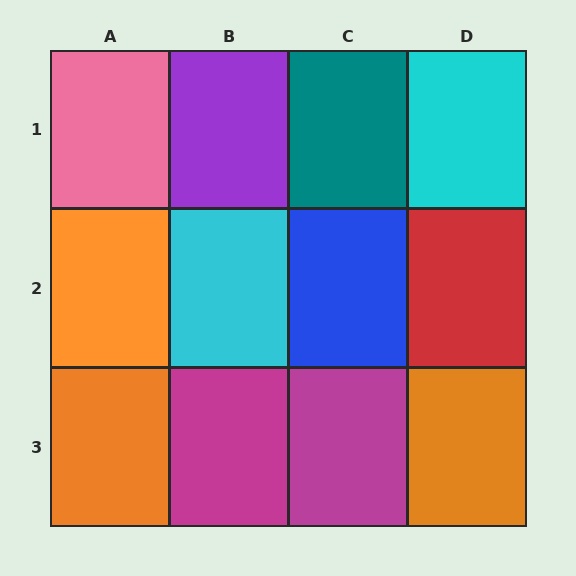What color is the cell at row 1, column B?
Purple.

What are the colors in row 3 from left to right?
Orange, magenta, magenta, orange.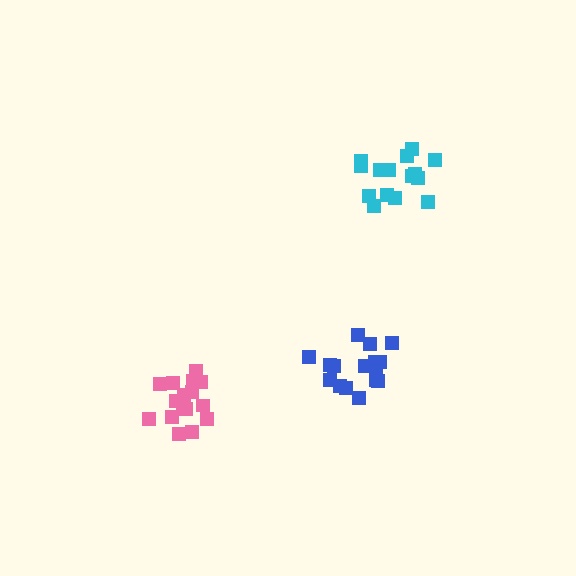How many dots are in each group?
Group 1: 15 dots, Group 2: 16 dots, Group 3: 16 dots (47 total).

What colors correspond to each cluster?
The clusters are colored: cyan, pink, blue.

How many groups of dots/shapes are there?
There are 3 groups.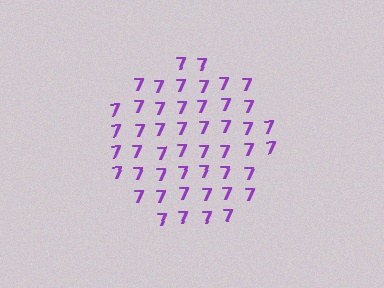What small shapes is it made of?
It is made of small digit 7's.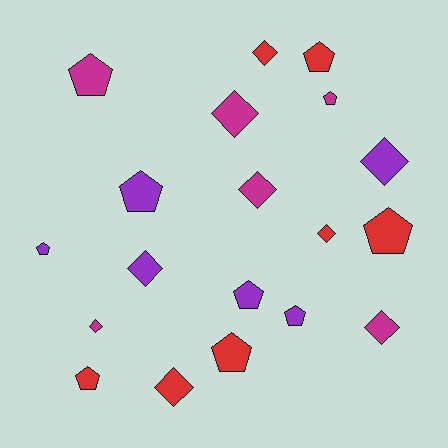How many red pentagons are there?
There are 4 red pentagons.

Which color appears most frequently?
Red, with 7 objects.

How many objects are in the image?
There are 19 objects.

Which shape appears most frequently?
Pentagon, with 10 objects.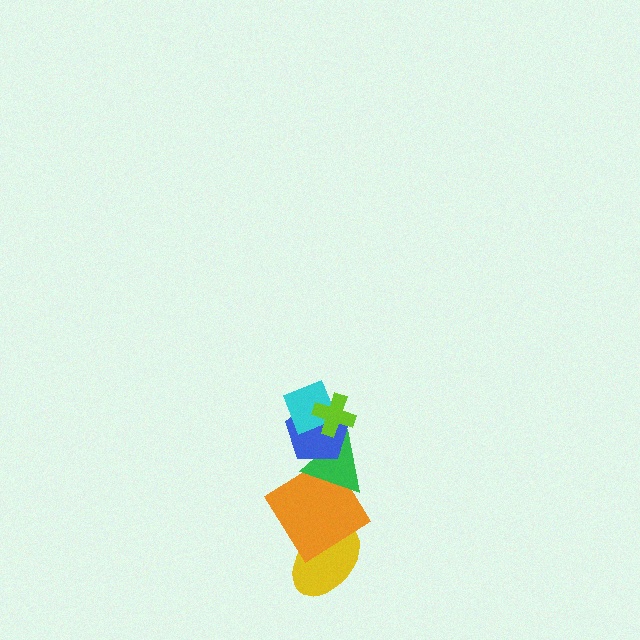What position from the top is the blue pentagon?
The blue pentagon is 3rd from the top.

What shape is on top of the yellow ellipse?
The orange diamond is on top of the yellow ellipse.